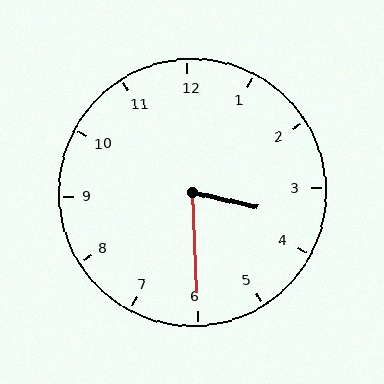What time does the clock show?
3:30.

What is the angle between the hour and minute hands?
Approximately 75 degrees.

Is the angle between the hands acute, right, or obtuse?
It is acute.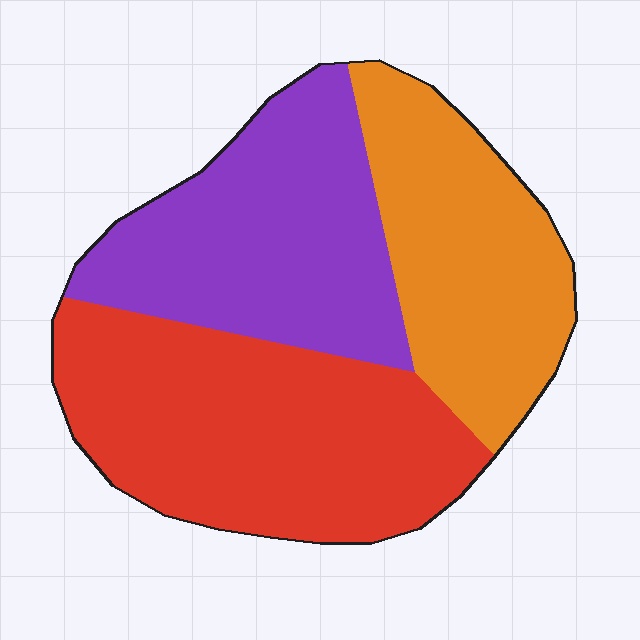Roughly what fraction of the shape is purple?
Purple takes up about one third (1/3) of the shape.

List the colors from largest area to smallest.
From largest to smallest: red, purple, orange.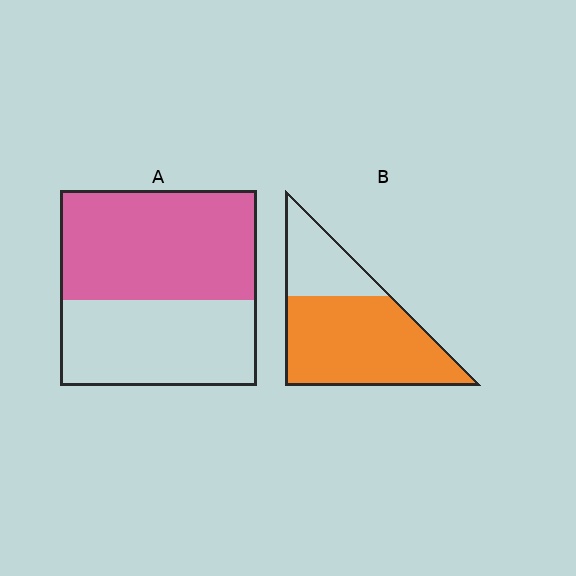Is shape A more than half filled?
Yes.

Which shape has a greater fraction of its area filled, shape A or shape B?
Shape B.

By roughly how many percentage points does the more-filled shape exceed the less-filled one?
By roughly 15 percentage points (B over A).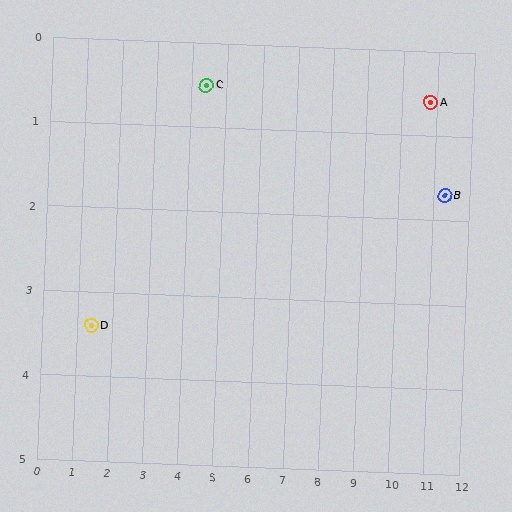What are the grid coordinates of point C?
Point C is at approximately (4.4, 0.5).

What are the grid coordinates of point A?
Point A is at approximately (10.8, 0.6).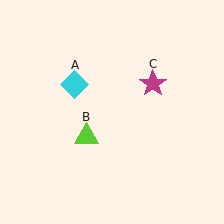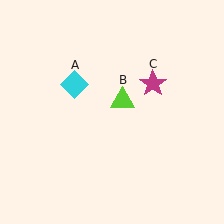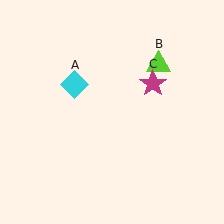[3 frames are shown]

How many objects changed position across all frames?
1 object changed position: lime triangle (object B).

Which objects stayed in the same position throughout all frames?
Cyan diamond (object A) and magenta star (object C) remained stationary.